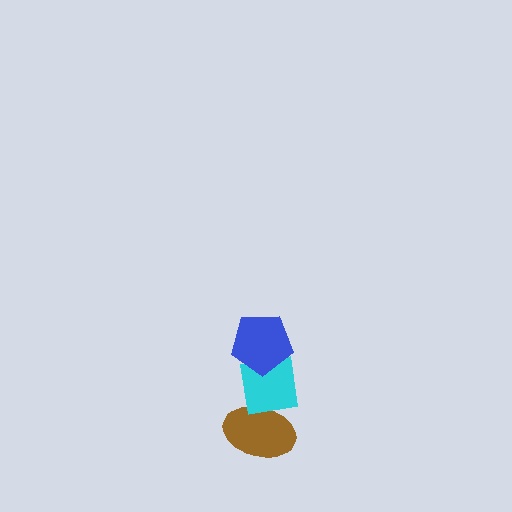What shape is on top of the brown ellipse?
The cyan square is on top of the brown ellipse.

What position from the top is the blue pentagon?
The blue pentagon is 1st from the top.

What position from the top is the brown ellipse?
The brown ellipse is 3rd from the top.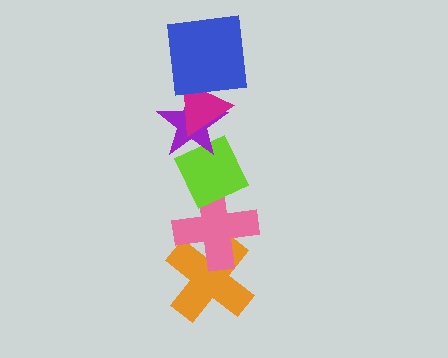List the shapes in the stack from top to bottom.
From top to bottom: the blue square, the magenta triangle, the purple star, the lime diamond, the pink cross, the orange cross.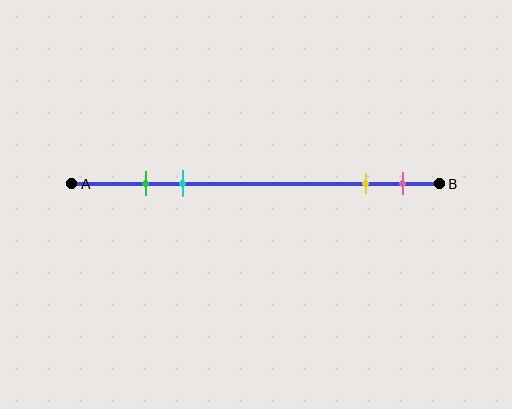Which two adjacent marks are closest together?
The green and cyan marks are the closest adjacent pair.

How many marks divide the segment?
There are 4 marks dividing the segment.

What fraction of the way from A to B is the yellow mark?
The yellow mark is approximately 80% (0.8) of the way from A to B.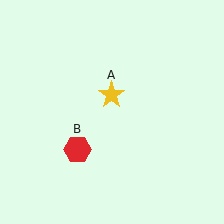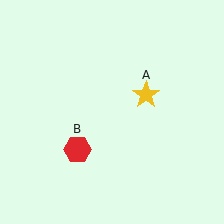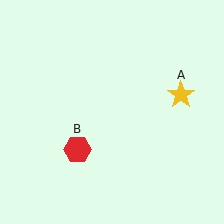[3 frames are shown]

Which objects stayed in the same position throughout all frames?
Red hexagon (object B) remained stationary.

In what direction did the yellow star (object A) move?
The yellow star (object A) moved right.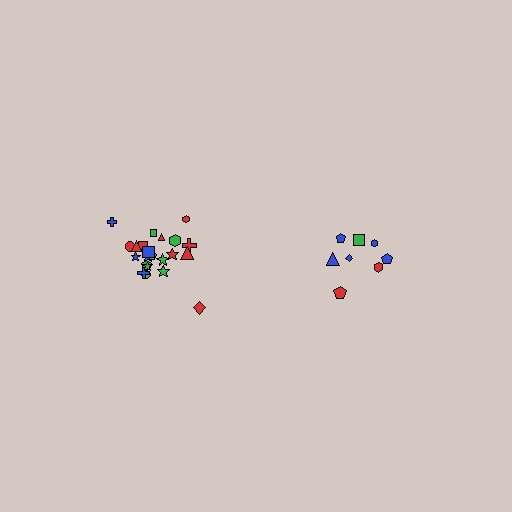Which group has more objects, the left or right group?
The left group.